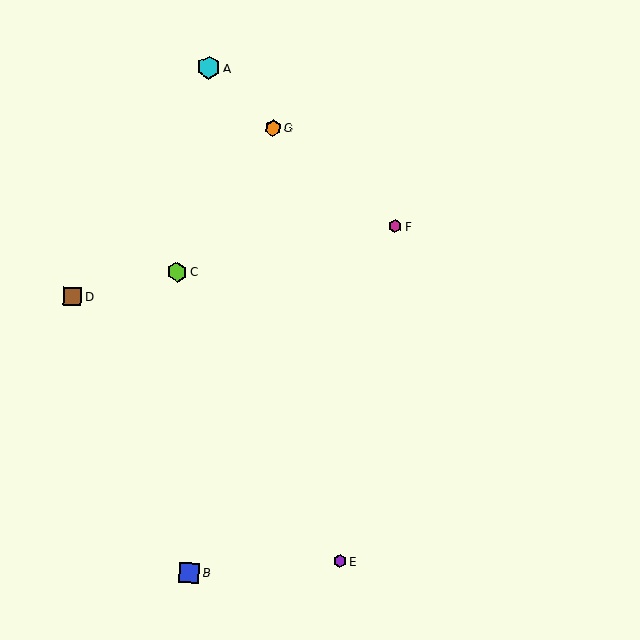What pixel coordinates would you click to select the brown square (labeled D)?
Click at (72, 296) to select the brown square D.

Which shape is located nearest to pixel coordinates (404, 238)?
The magenta hexagon (labeled F) at (395, 226) is nearest to that location.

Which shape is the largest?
The cyan hexagon (labeled A) is the largest.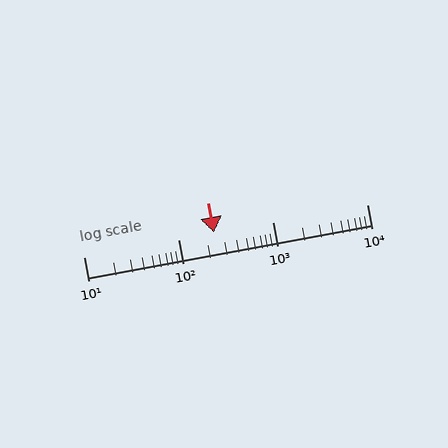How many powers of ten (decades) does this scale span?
The scale spans 3 decades, from 10 to 10000.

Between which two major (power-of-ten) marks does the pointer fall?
The pointer is between 100 and 1000.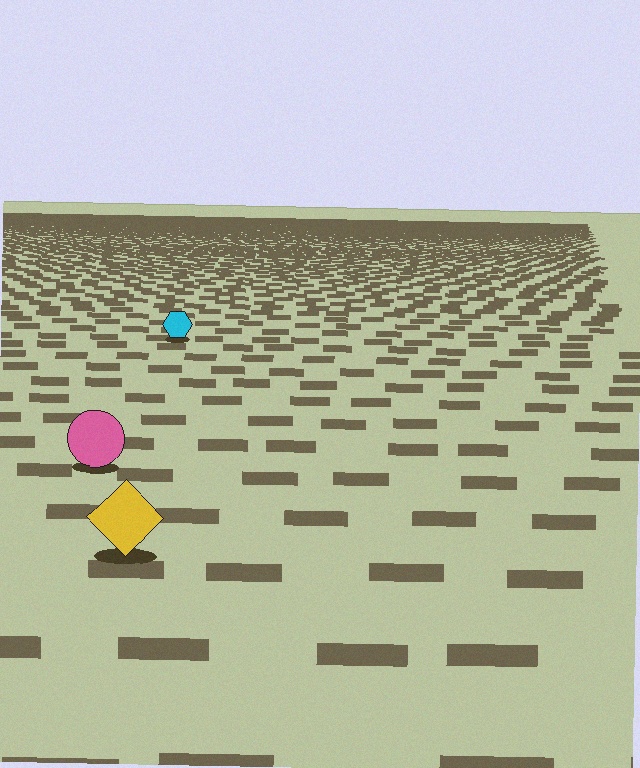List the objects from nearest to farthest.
From nearest to farthest: the yellow diamond, the pink circle, the cyan hexagon.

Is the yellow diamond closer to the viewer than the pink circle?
Yes. The yellow diamond is closer — you can tell from the texture gradient: the ground texture is coarser near it.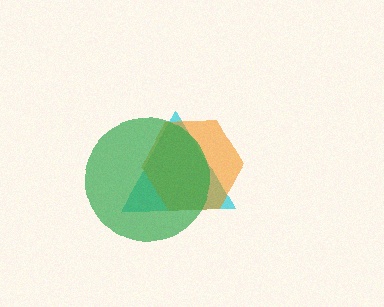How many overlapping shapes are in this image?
There are 3 overlapping shapes in the image.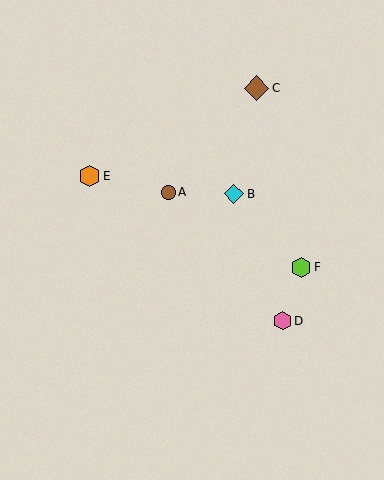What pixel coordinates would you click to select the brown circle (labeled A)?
Click at (168, 192) to select the brown circle A.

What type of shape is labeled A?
Shape A is a brown circle.